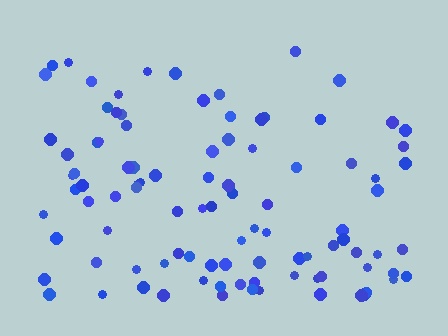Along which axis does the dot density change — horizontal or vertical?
Vertical.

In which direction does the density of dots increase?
From top to bottom, with the bottom side densest.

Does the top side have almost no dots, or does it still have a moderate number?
Still a moderate number, just noticeably fewer than the bottom.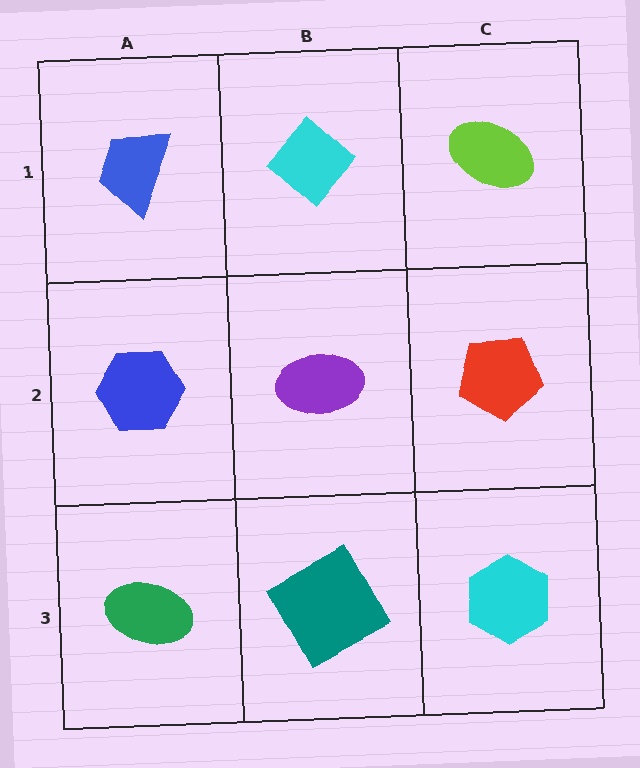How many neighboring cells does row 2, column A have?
3.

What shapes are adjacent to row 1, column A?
A blue hexagon (row 2, column A), a cyan diamond (row 1, column B).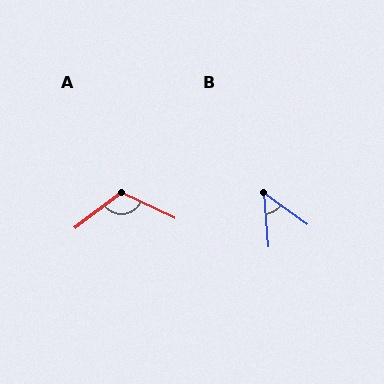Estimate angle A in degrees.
Approximately 117 degrees.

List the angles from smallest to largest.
B (49°), A (117°).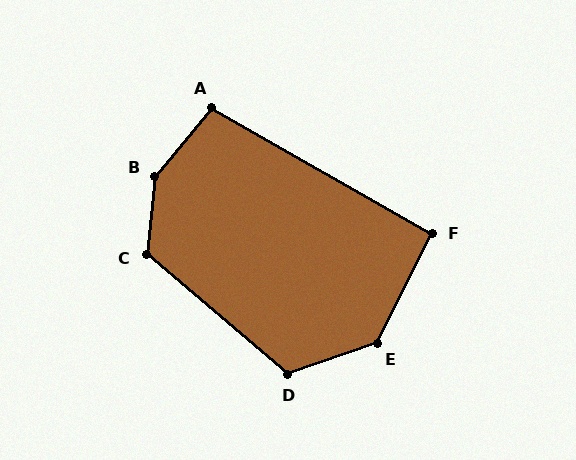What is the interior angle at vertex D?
Approximately 121 degrees (obtuse).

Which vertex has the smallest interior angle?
F, at approximately 93 degrees.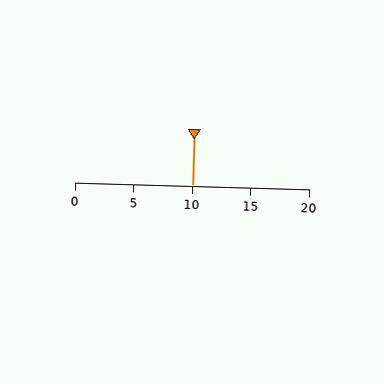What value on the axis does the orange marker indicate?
The marker indicates approximately 10.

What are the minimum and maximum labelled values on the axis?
The axis runs from 0 to 20.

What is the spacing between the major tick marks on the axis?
The major ticks are spaced 5 apart.